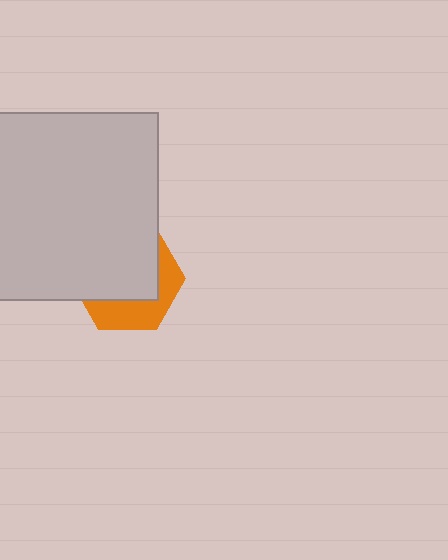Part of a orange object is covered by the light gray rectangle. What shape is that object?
It is a hexagon.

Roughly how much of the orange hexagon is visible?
A small part of it is visible (roughly 35%).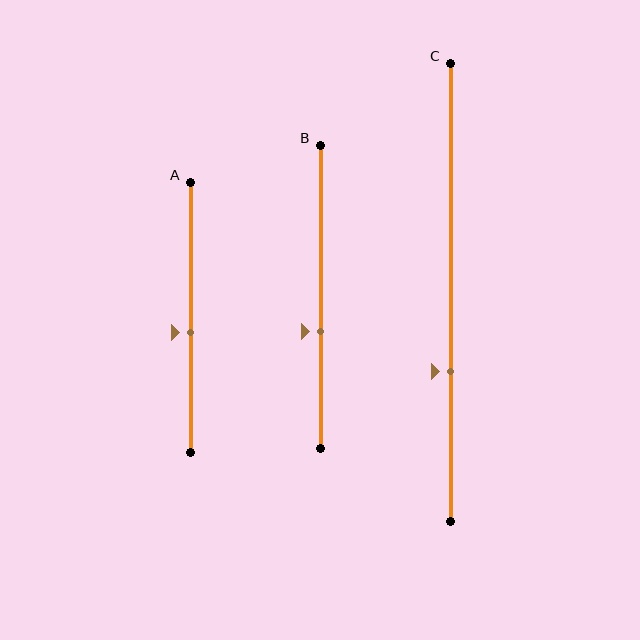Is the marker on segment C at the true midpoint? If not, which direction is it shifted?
No, the marker on segment C is shifted downward by about 17% of the segment length.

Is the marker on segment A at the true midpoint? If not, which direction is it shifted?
No, the marker on segment A is shifted downward by about 6% of the segment length.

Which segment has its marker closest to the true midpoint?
Segment A has its marker closest to the true midpoint.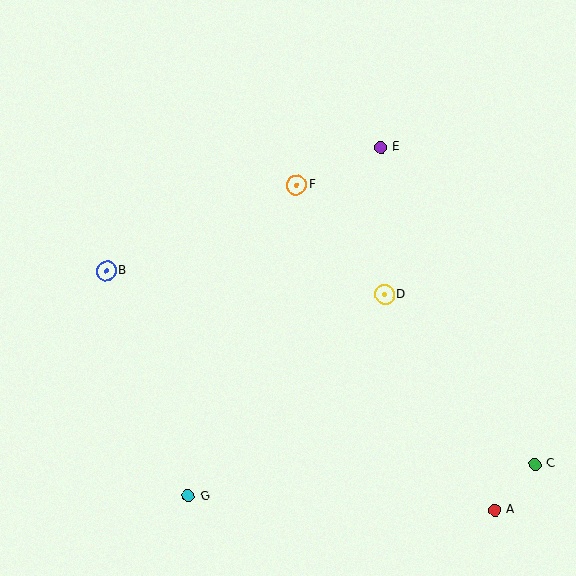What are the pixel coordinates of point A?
Point A is at (495, 510).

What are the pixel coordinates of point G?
Point G is at (188, 496).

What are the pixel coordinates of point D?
Point D is at (384, 295).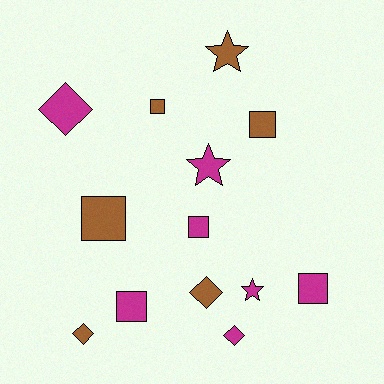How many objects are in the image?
There are 13 objects.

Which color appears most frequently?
Magenta, with 7 objects.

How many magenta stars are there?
There are 2 magenta stars.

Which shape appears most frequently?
Square, with 6 objects.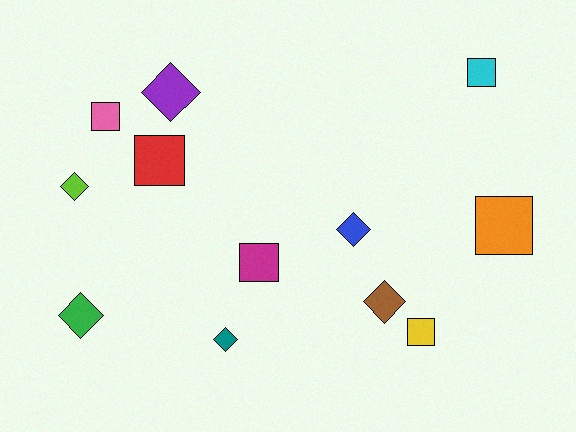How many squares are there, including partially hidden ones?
There are 6 squares.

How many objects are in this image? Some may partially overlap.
There are 12 objects.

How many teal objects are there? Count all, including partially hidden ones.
There is 1 teal object.